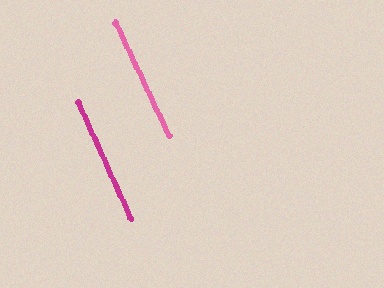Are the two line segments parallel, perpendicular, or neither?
Parallel — their directions differ by only 1.2°.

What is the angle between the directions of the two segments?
Approximately 1 degree.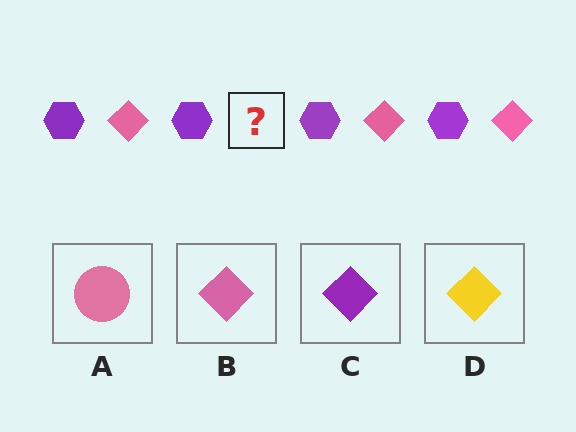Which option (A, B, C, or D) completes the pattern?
B.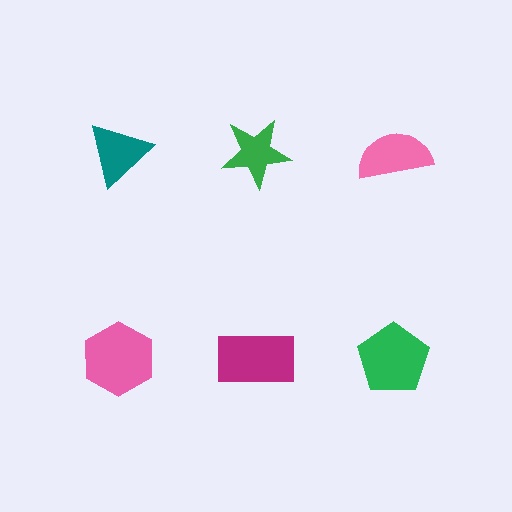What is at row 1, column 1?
A teal triangle.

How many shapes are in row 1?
3 shapes.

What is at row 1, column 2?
A green star.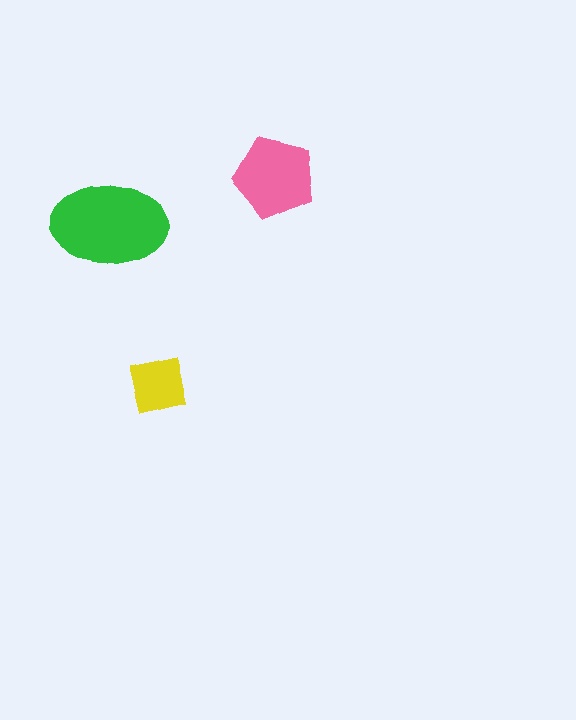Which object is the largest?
The green ellipse.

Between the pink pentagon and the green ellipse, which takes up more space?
The green ellipse.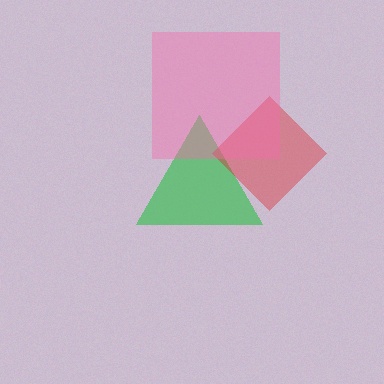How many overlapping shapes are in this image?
There are 3 overlapping shapes in the image.